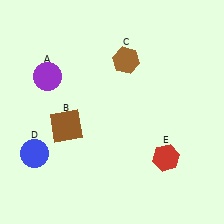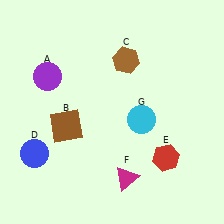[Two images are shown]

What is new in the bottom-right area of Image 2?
A magenta triangle (F) was added in the bottom-right area of Image 2.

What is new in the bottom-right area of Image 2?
A cyan circle (G) was added in the bottom-right area of Image 2.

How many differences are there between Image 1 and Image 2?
There are 2 differences between the two images.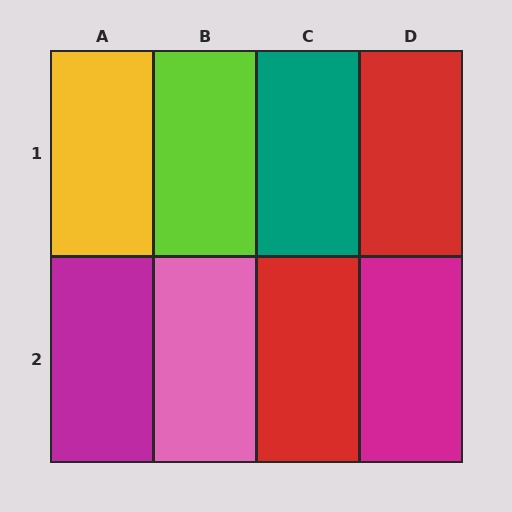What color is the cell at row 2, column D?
Magenta.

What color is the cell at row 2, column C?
Red.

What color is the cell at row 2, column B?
Pink.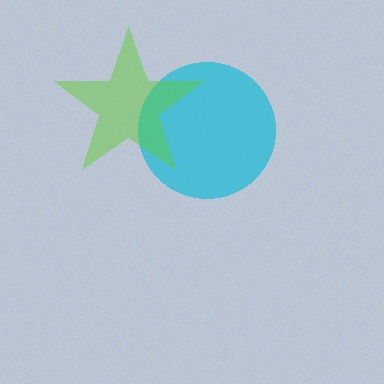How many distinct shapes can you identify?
There are 2 distinct shapes: a cyan circle, a lime star.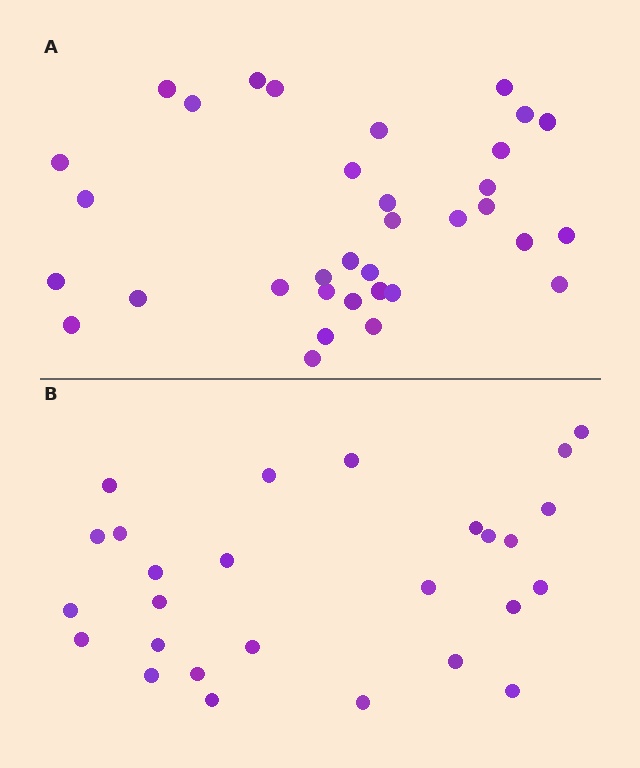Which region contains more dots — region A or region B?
Region A (the top region) has more dots.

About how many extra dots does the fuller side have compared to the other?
Region A has roughly 8 or so more dots than region B.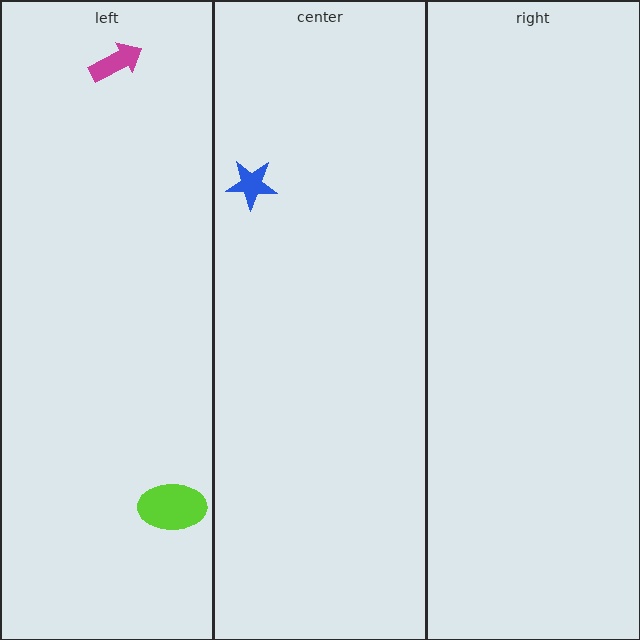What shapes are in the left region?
The lime ellipse, the magenta arrow.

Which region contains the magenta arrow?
The left region.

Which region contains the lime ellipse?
The left region.